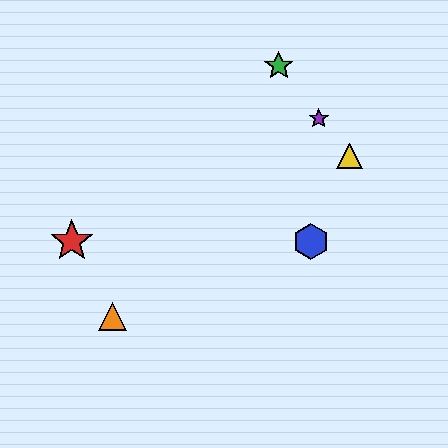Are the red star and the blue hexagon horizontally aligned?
Yes, both are at y≈241.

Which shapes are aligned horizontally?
The red star, the blue hexagon are aligned horizontally.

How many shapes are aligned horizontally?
2 shapes (the red star, the blue hexagon) are aligned horizontally.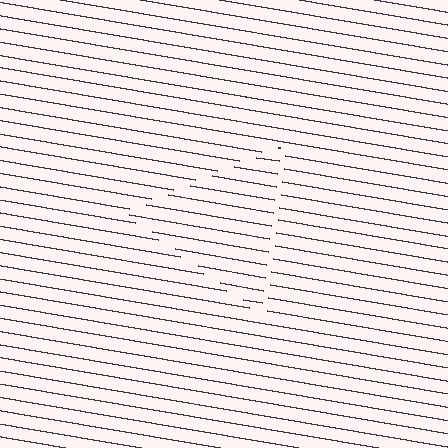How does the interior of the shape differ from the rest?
The interior of the shape contains the same grating, shifted by half a period — the contour is defined by the phase discontinuity where line-ends from the inner and outer gratings abut.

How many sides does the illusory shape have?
3 sides — the line-ends trace a triangle.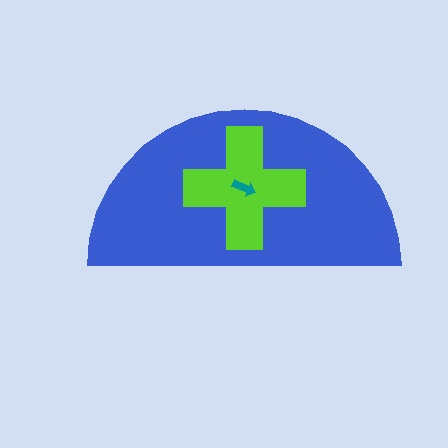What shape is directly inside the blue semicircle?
The lime cross.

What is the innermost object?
The teal arrow.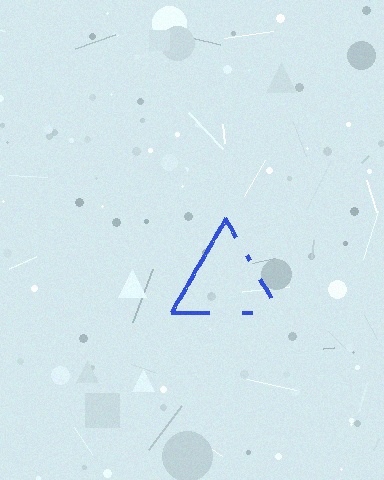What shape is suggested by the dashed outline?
The dashed outline suggests a triangle.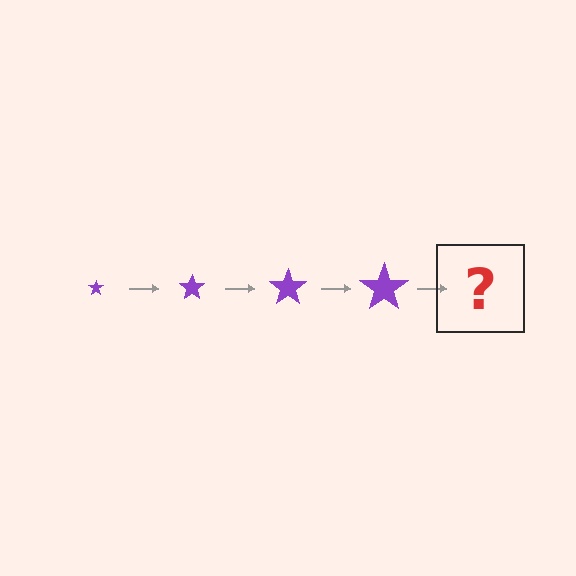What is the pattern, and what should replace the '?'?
The pattern is that the star gets progressively larger each step. The '?' should be a purple star, larger than the previous one.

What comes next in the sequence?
The next element should be a purple star, larger than the previous one.